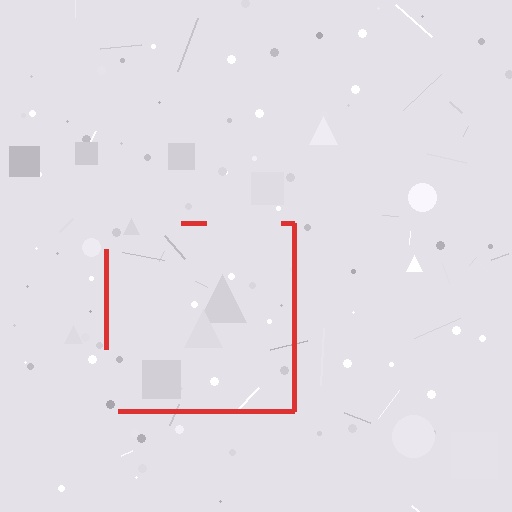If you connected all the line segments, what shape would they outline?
They would outline a square.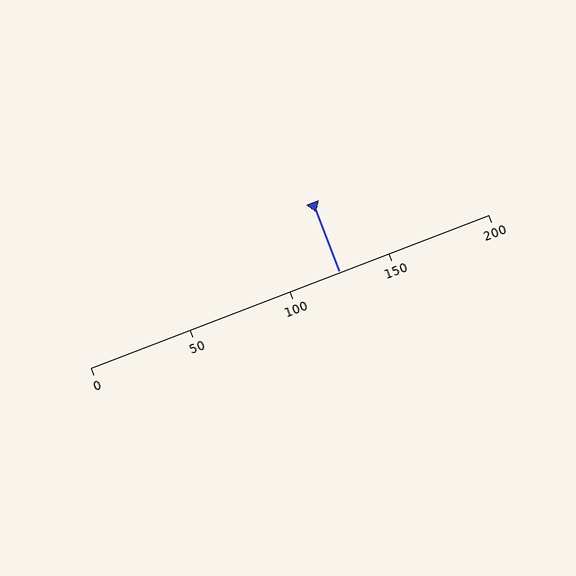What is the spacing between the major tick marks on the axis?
The major ticks are spaced 50 apart.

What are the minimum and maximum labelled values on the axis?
The axis runs from 0 to 200.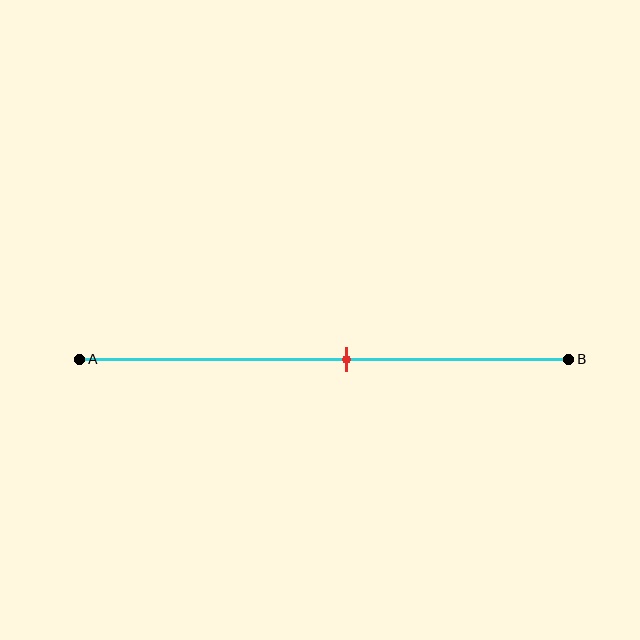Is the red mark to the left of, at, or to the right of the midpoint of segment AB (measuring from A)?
The red mark is to the right of the midpoint of segment AB.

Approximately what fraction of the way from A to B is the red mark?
The red mark is approximately 55% of the way from A to B.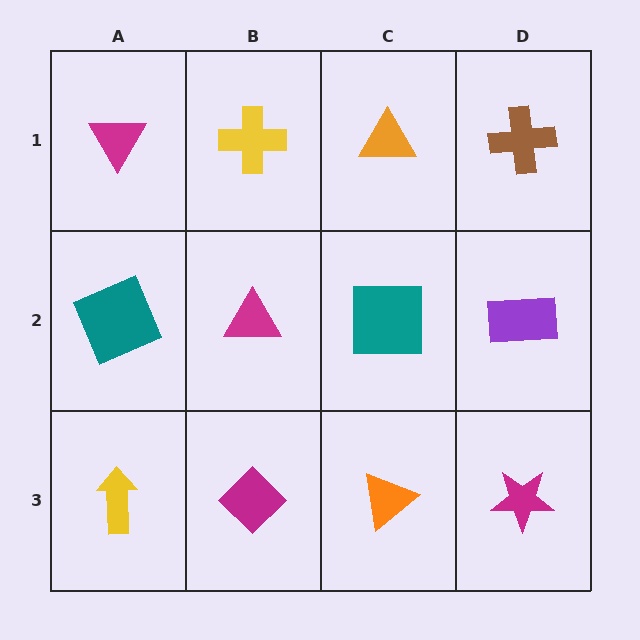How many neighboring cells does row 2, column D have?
3.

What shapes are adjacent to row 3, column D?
A purple rectangle (row 2, column D), an orange triangle (row 3, column C).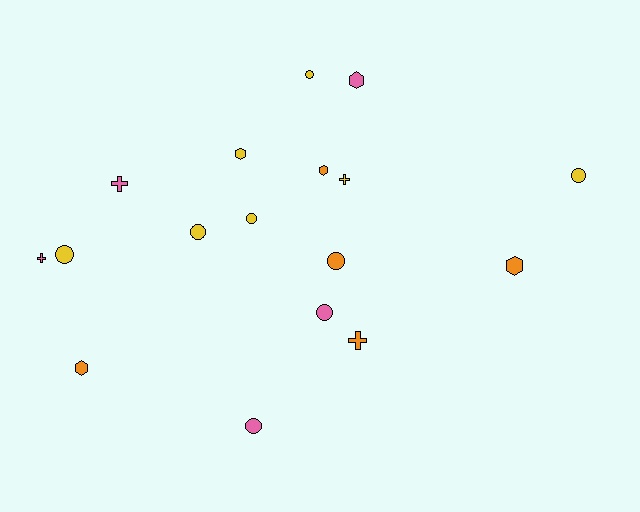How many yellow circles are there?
There are 5 yellow circles.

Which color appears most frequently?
Yellow, with 7 objects.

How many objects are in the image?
There are 17 objects.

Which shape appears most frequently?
Circle, with 8 objects.